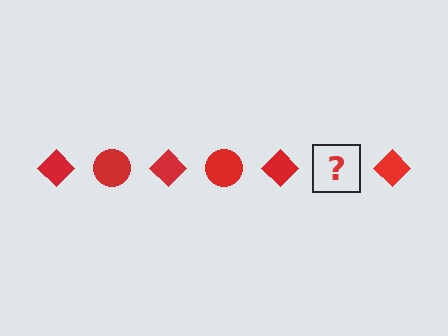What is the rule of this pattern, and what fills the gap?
The rule is that the pattern cycles through diamond, circle shapes in red. The gap should be filled with a red circle.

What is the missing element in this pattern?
The missing element is a red circle.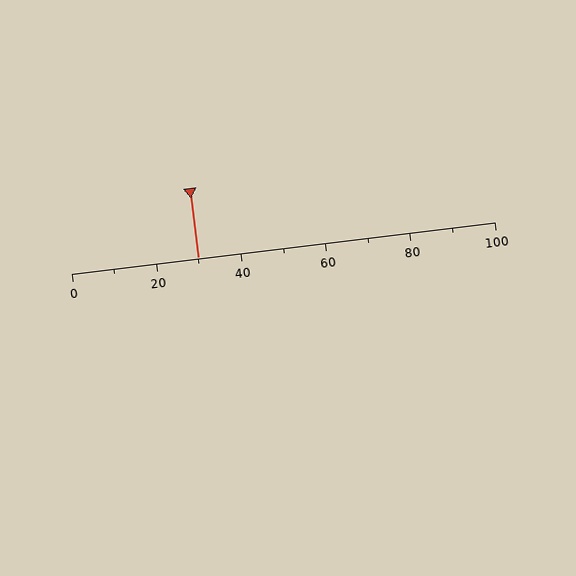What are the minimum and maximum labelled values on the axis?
The axis runs from 0 to 100.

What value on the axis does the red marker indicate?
The marker indicates approximately 30.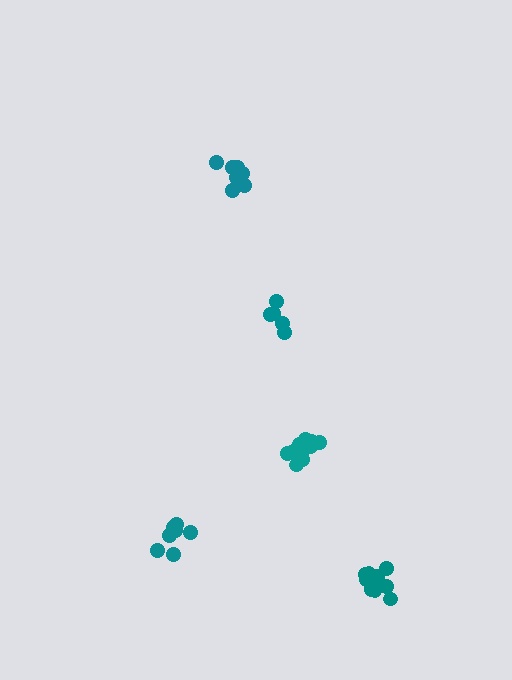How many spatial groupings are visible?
There are 5 spatial groupings.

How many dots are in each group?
Group 1: 10 dots, Group 2: 7 dots, Group 3: 5 dots, Group 4: 9 dots, Group 5: 11 dots (42 total).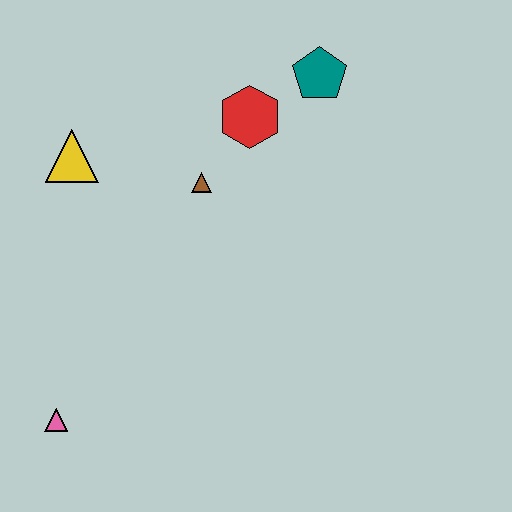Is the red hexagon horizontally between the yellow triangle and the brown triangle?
No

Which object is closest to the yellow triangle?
The brown triangle is closest to the yellow triangle.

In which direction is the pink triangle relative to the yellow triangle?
The pink triangle is below the yellow triangle.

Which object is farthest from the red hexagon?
The pink triangle is farthest from the red hexagon.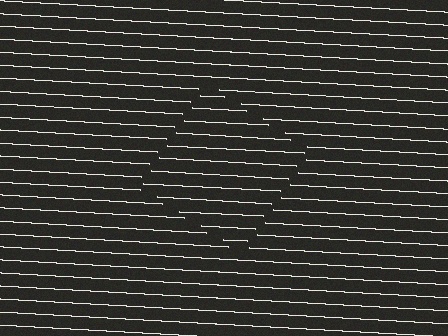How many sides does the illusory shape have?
4 sides — the line-ends trace a square.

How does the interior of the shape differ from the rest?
The interior of the shape contains the same grating, shifted by half a period — the contour is defined by the phase discontinuity where line-ends from the inner and outer gratings abut.